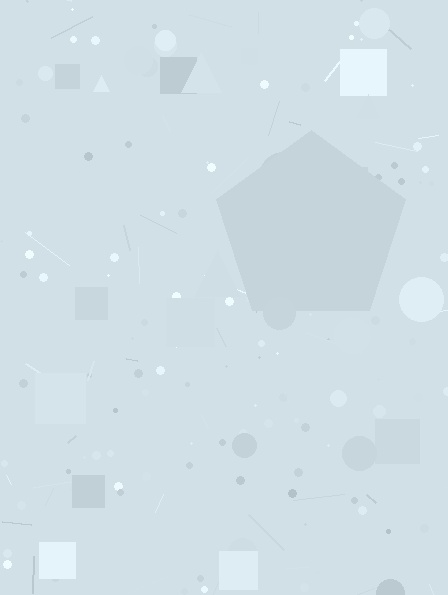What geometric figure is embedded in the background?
A pentagon is embedded in the background.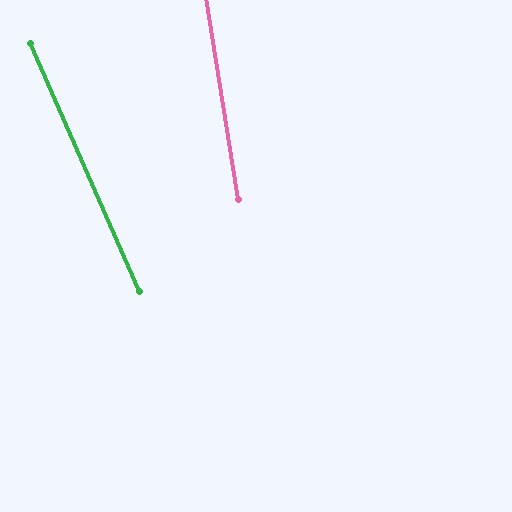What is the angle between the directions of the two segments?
Approximately 15 degrees.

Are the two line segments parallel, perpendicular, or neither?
Neither parallel nor perpendicular — they differ by about 15°.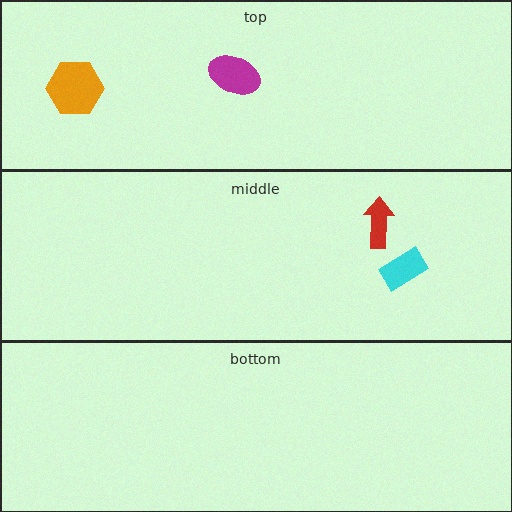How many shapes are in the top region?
2.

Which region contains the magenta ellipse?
The top region.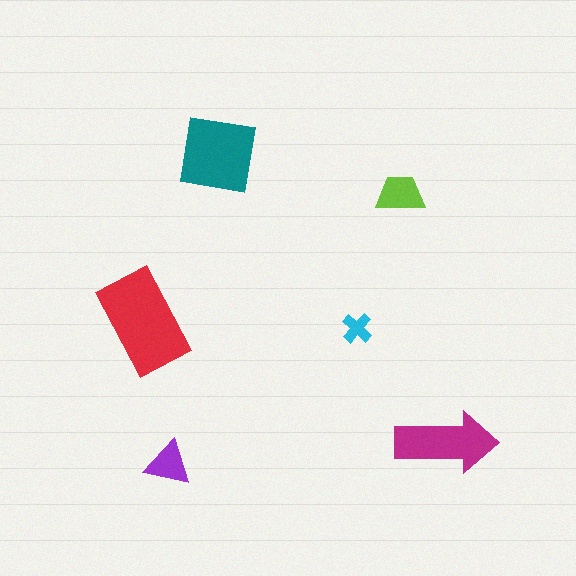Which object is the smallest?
The cyan cross.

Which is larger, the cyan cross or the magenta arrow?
The magenta arrow.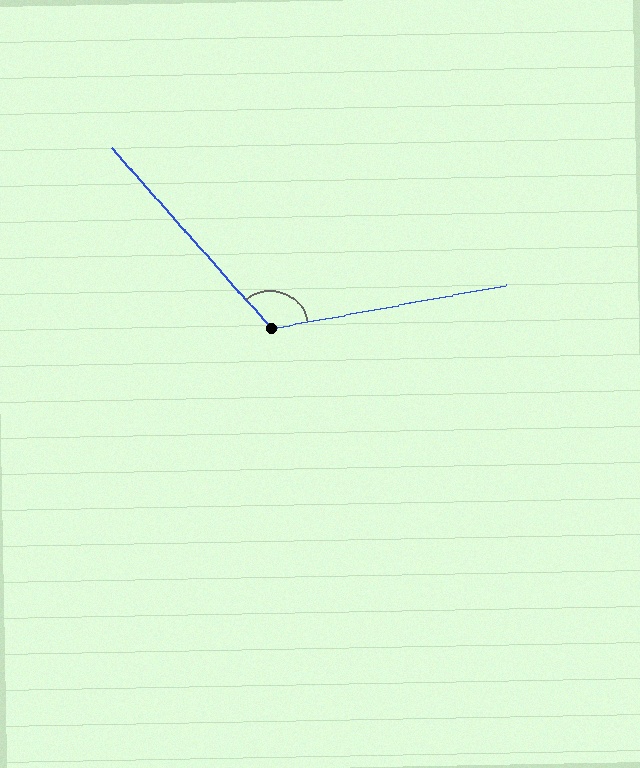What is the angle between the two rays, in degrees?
Approximately 121 degrees.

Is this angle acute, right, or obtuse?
It is obtuse.